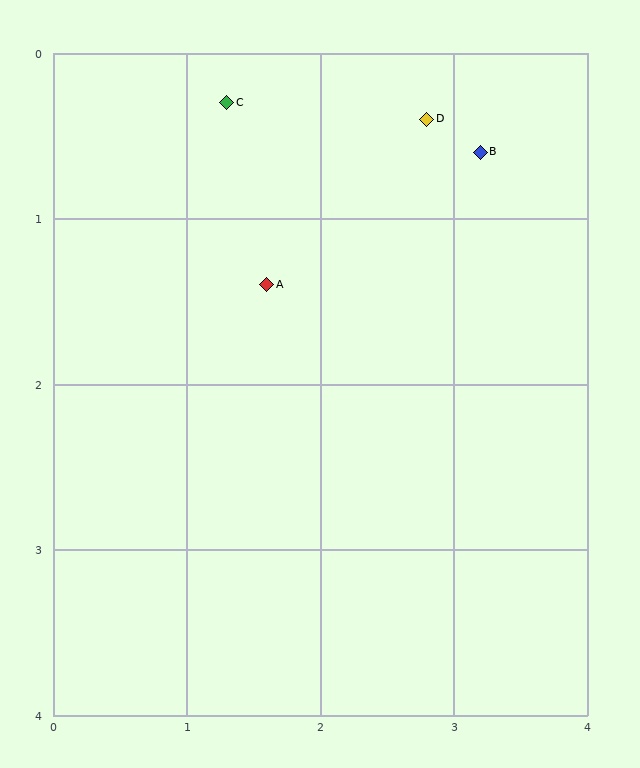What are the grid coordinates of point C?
Point C is at approximately (1.3, 0.3).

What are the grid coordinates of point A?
Point A is at approximately (1.6, 1.4).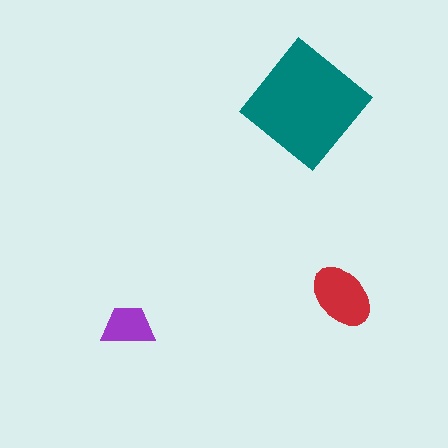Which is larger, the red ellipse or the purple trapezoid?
The red ellipse.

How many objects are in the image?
There are 3 objects in the image.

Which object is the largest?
The teal diamond.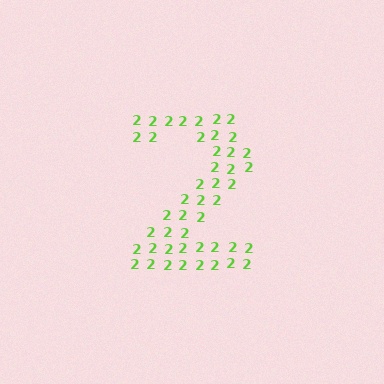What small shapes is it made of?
It is made of small digit 2's.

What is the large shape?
The large shape is the digit 2.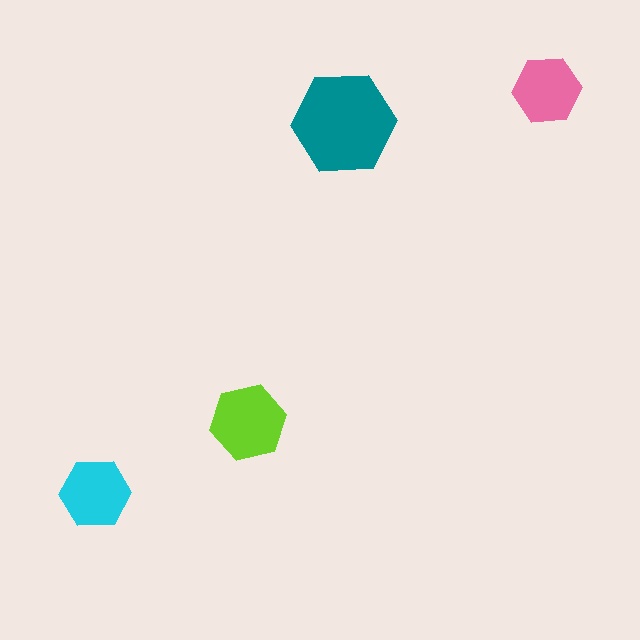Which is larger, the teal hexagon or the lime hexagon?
The teal one.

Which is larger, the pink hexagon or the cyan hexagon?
The cyan one.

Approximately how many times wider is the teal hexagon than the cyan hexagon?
About 1.5 times wider.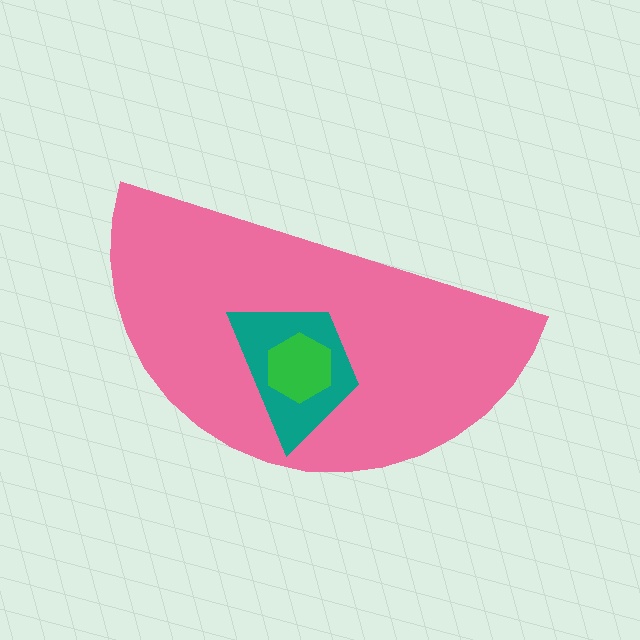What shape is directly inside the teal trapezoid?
The green hexagon.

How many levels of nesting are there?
3.